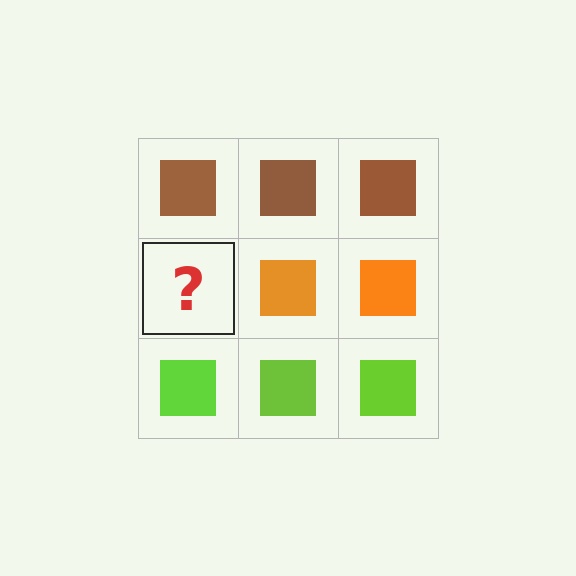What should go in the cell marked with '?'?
The missing cell should contain an orange square.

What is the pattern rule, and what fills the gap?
The rule is that each row has a consistent color. The gap should be filled with an orange square.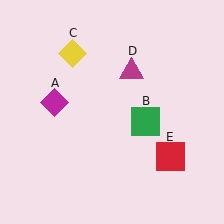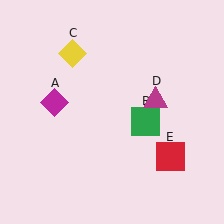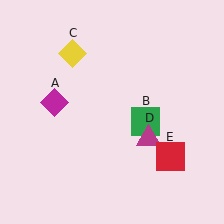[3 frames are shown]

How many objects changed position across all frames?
1 object changed position: magenta triangle (object D).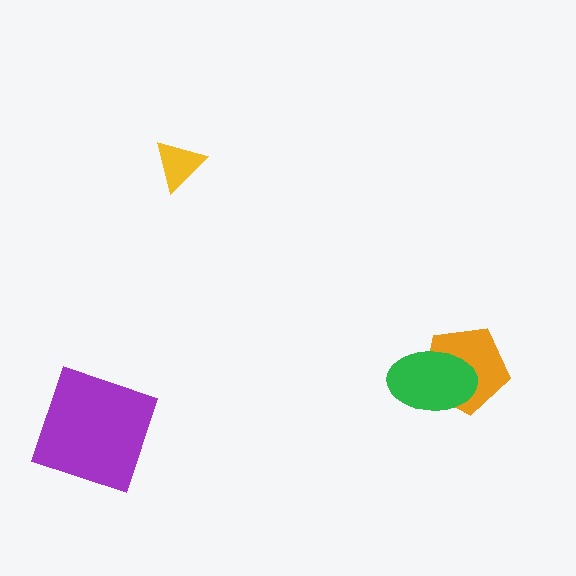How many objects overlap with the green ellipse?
1 object overlaps with the green ellipse.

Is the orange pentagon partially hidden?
Yes, it is partially covered by another shape.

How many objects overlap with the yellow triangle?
0 objects overlap with the yellow triangle.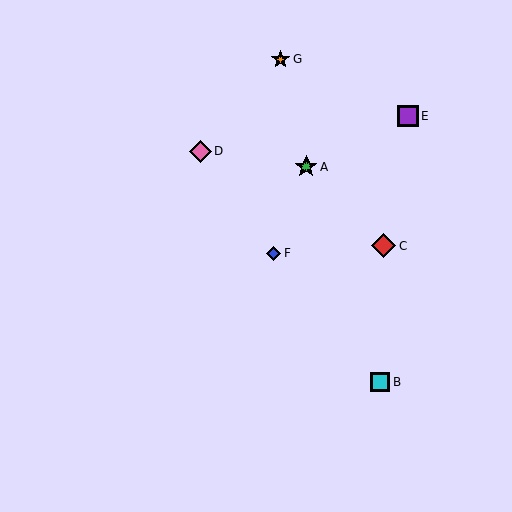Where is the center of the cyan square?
The center of the cyan square is at (380, 382).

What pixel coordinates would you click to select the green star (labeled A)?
Click at (306, 167) to select the green star A.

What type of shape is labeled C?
Shape C is a red diamond.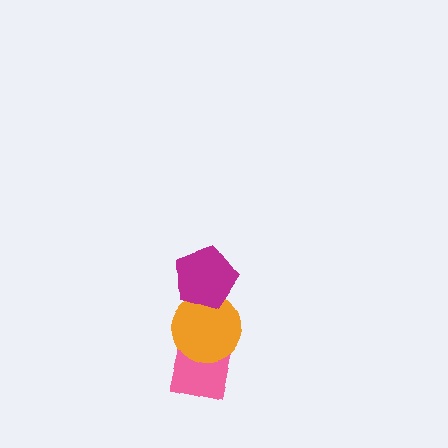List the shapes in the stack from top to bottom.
From top to bottom: the magenta pentagon, the orange circle, the pink square.